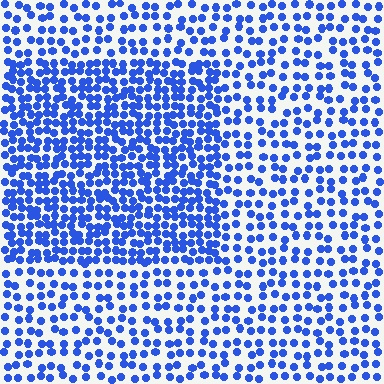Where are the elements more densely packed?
The elements are more densely packed inside the rectangle boundary.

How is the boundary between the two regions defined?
The boundary is defined by a change in element density (approximately 1.9x ratio). All elements are the same color, size, and shape.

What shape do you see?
I see a rectangle.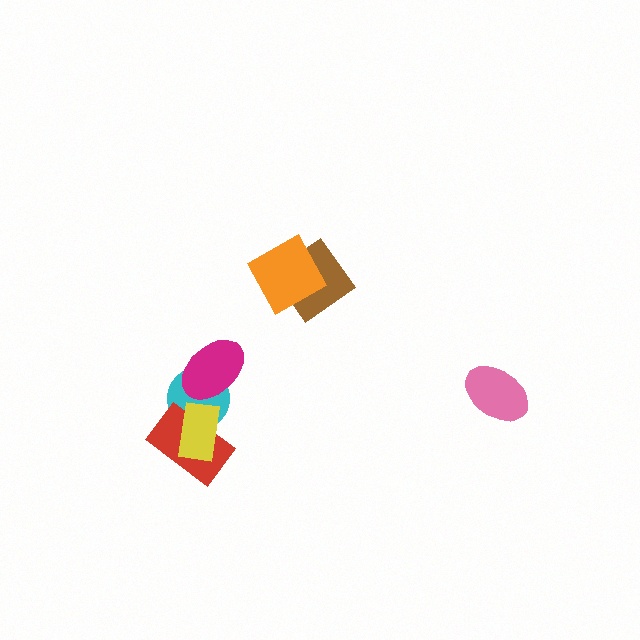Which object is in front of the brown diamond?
The orange square is in front of the brown diamond.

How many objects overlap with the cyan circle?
3 objects overlap with the cyan circle.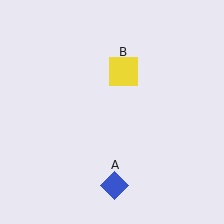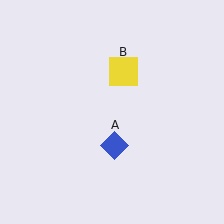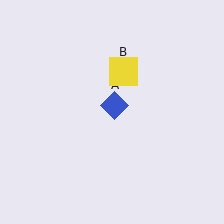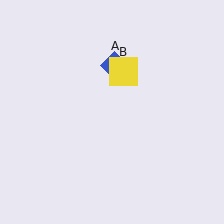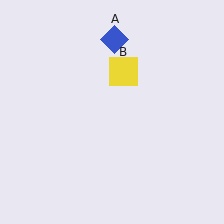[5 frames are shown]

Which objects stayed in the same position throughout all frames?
Yellow square (object B) remained stationary.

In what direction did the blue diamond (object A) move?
The blue diamond (object A) moved up.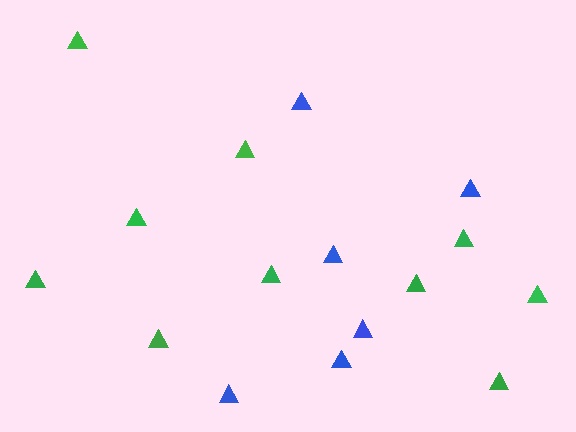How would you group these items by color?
There are 2 groups: one group of blue triangles (6) and one group of green triangles (10).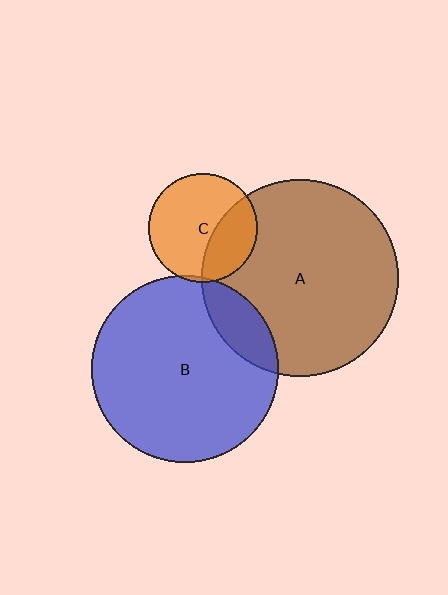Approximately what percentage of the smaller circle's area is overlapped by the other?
Approximately 30%.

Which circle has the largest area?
Circle A (brown).